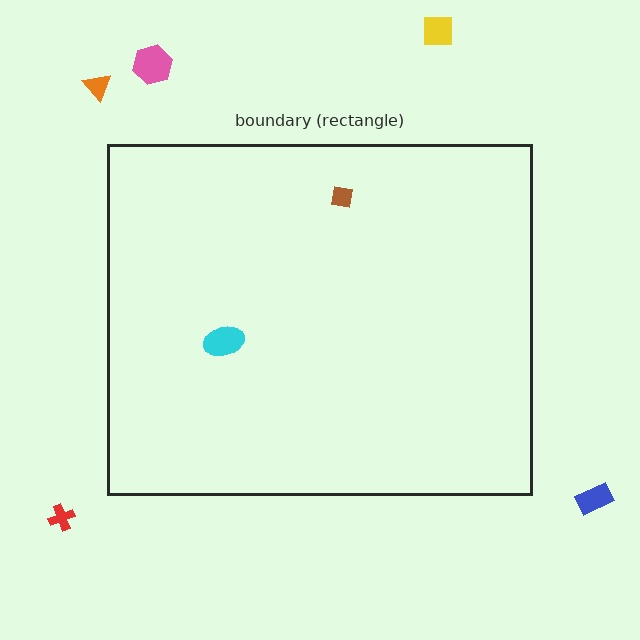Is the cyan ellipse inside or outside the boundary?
Inside.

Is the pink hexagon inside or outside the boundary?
Outside.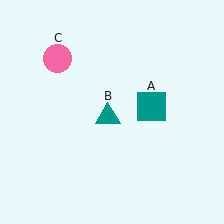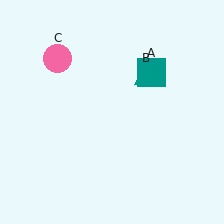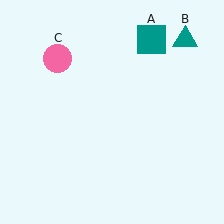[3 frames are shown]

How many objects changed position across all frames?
2 objects changed position: teal square (object A), teal triangle (object B).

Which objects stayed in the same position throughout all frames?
Pink circle (object C) remained stationary.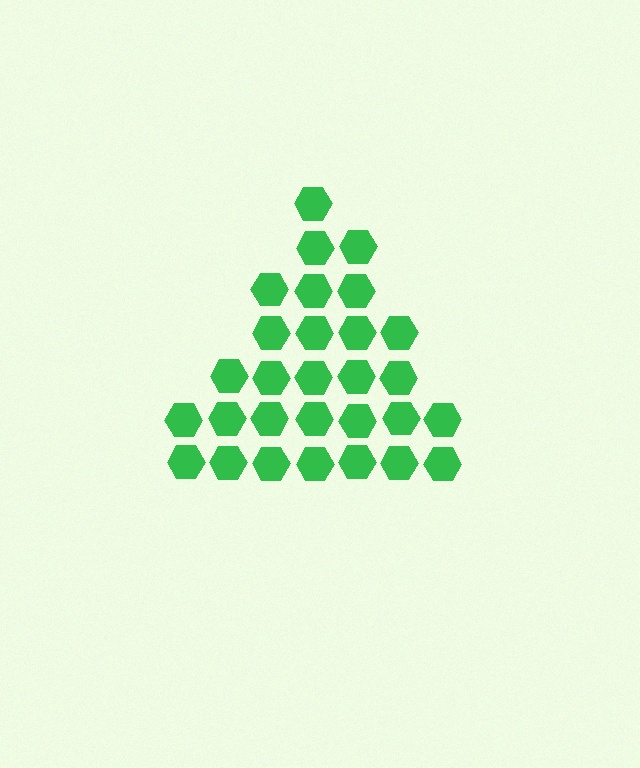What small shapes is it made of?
It is made of small hexagons.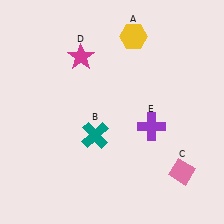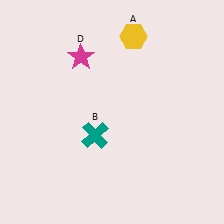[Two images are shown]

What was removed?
The purple cross (E), the pink diamond (C) were removed in Image 2.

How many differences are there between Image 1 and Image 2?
There are 2 differences between the two images.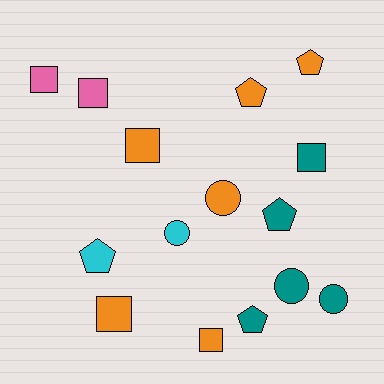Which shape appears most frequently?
Square, with 6 objects.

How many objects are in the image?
There are 15 objects.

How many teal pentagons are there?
There are 2 teal pentagons.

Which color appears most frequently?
Orange, with 6 objects.